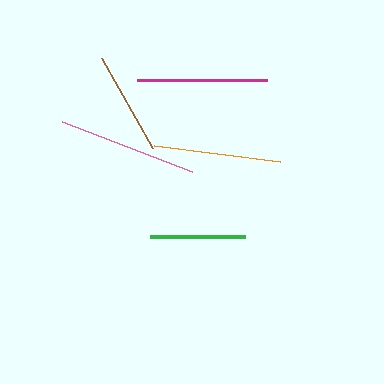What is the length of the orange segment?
The orange segment is approximately 127 pixels long.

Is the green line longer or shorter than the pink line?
The pink line is longer than the green line.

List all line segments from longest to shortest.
From longest to shortest: pink, magenta, orange, brown, green.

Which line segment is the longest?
The pink line is the longest at approximately 139 pixels.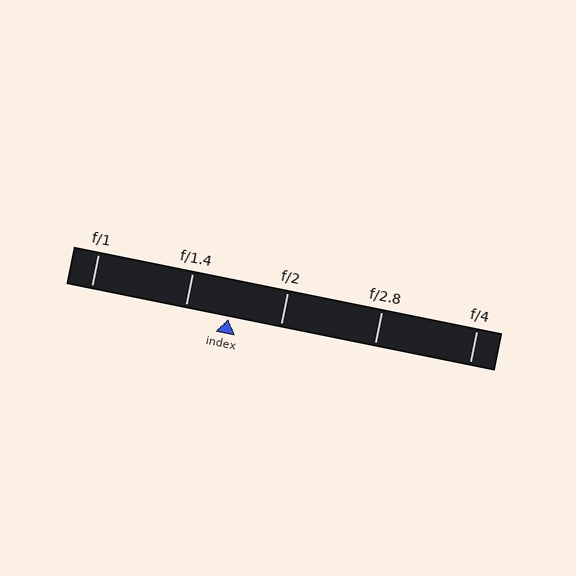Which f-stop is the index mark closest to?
The index mark is closest to f/1.4.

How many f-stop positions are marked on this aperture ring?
There are 5 f-stop positions marked.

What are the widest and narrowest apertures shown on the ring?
The widest aperture shown is f/1 and the narrowest is f/4.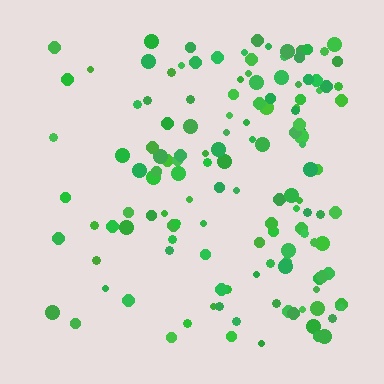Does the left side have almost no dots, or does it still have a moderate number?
Still a moderate number, just noticeably fewer than the right.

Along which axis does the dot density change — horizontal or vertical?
Horizontal.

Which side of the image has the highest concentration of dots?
The right.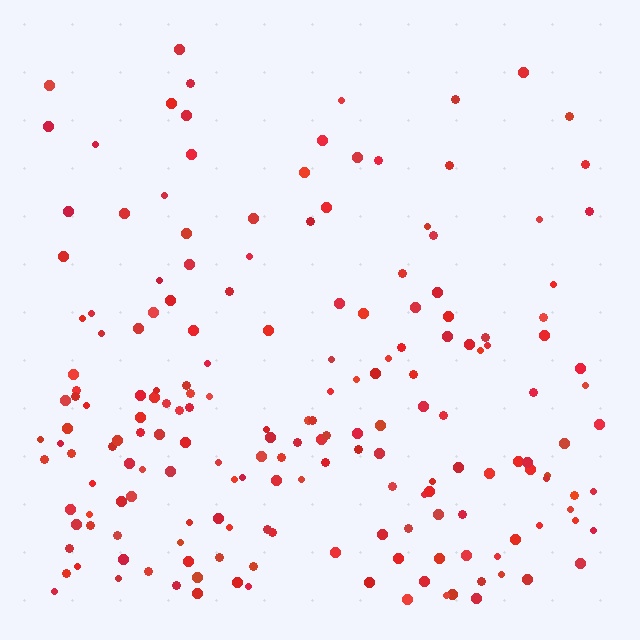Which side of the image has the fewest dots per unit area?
The top.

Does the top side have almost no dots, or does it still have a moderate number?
Still a moderate number, just noticeably fewer than the bottom.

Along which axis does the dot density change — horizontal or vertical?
Vertical.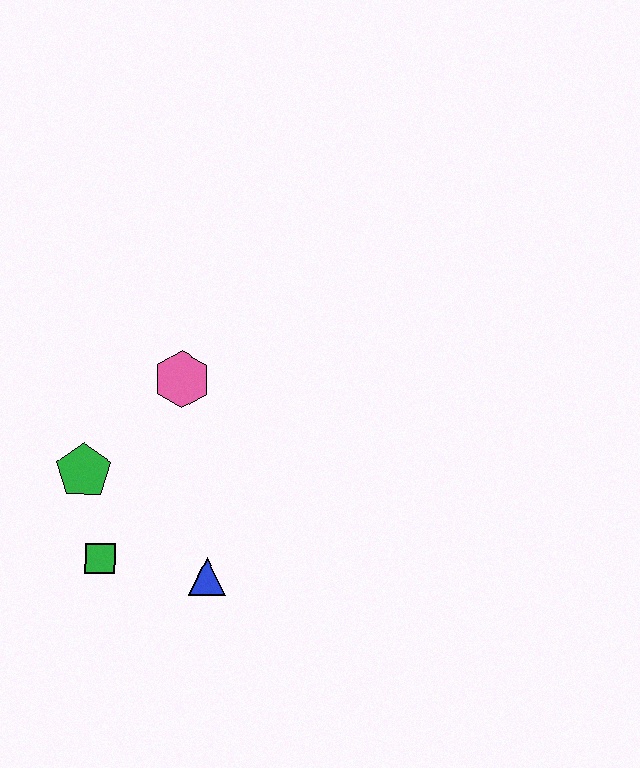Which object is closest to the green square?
The green pentagon is closest to the green square.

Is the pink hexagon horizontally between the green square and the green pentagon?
No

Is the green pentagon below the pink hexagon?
Yes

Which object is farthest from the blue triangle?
The pink hexagon is farthest from the blue triangle.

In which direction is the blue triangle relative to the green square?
The blue triangle is to the right of the green square.